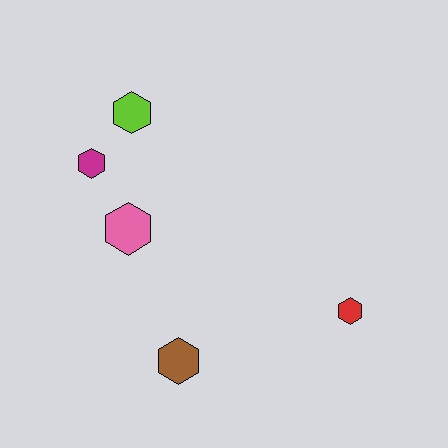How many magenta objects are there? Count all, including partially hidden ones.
There is 1 magenta object.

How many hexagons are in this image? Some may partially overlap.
There are 5 hexagons.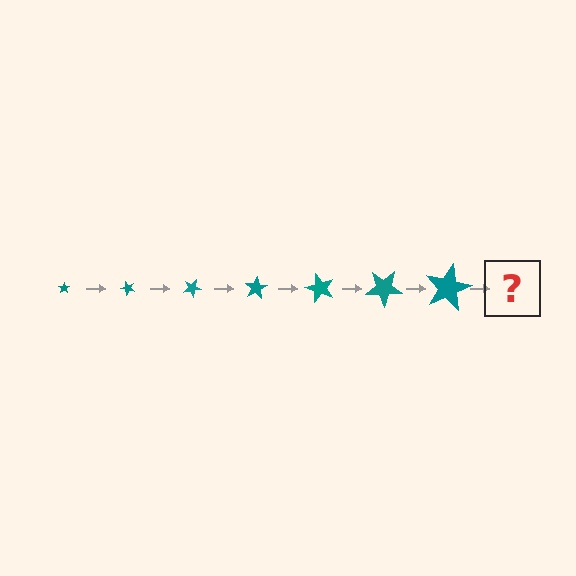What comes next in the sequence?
The next element should be a star, larger than the previous one and rotated 350 degrees from the start.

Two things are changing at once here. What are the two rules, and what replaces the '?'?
The two rules are that the star grows larger each step and it rotates 50 degrees each step. The '?' should be a star, larger than the previous one and rotated 350 degrees from the start.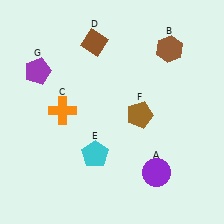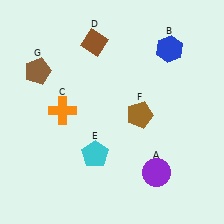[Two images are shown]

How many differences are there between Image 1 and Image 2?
There are 2 differences between the two images.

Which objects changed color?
B changed from brown to blue. G changed from purple to brown.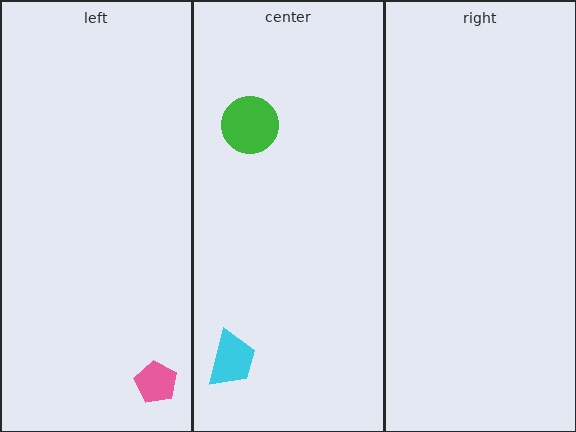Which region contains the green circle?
The center region.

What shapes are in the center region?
The cyan trapezoid, the green circle.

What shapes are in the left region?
The pink pentagon.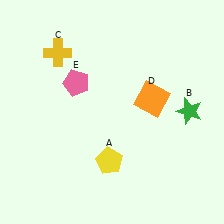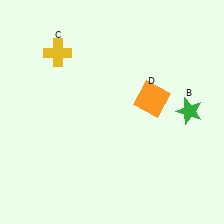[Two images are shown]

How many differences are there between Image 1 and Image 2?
There are 2 differences between the two images.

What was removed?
The pink pentagon (E), the yellow pentagon (A) were removed in Image 2.